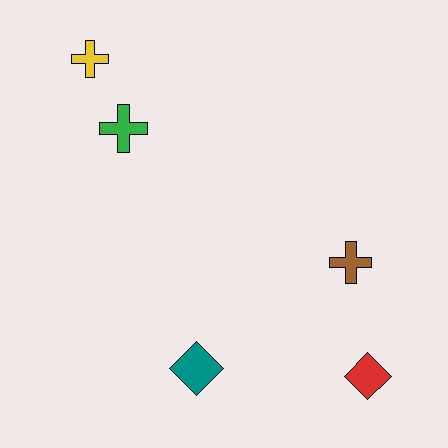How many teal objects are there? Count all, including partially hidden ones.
There is 1 teal object.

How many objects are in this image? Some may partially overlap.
There are 5 objects.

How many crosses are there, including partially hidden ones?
There are 3 crosses.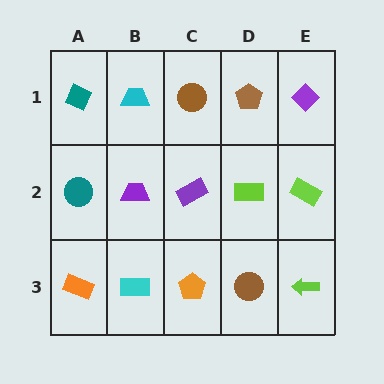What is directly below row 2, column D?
A brown circle.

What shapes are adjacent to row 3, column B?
A purple trapezoid (row 2, column B), an orange rectangle (row 3, column A), an orange pentagon (row 3, column C).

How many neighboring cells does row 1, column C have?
3.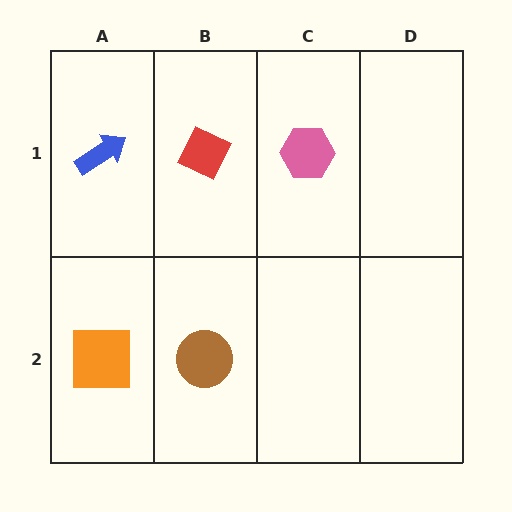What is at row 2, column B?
A brown circle.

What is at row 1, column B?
A red diamond.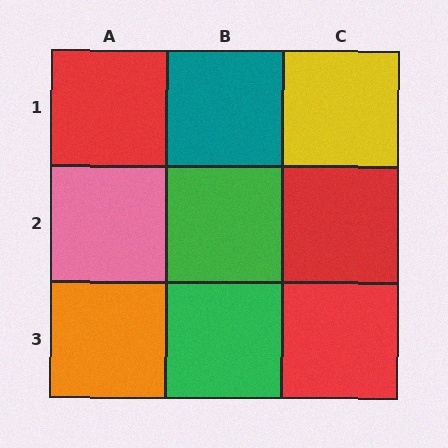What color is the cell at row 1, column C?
Yellow.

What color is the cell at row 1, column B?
Teal.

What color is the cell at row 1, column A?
Red.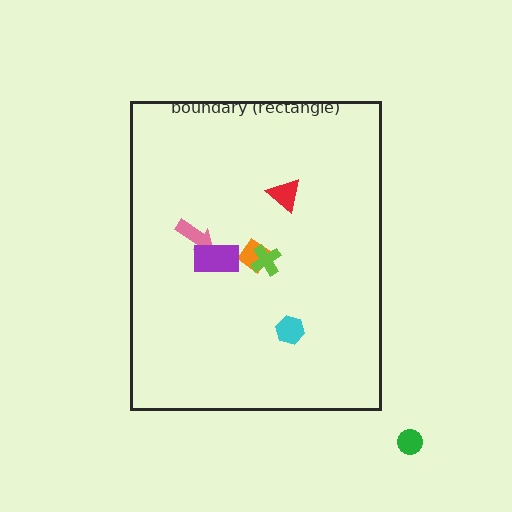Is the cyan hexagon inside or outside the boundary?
Inside.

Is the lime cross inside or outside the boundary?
Inside.